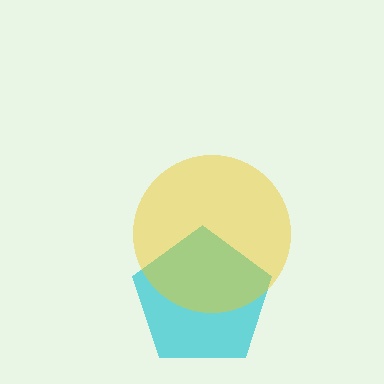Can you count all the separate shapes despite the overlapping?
Yes, there are 2 separate shapes.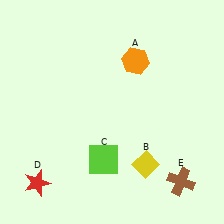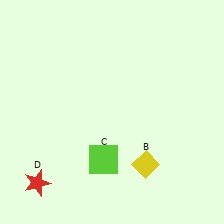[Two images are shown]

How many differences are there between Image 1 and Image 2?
There are 2 differences between the two images.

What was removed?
The orange hexagon (A), the brown cross (E) were removed in Image 2.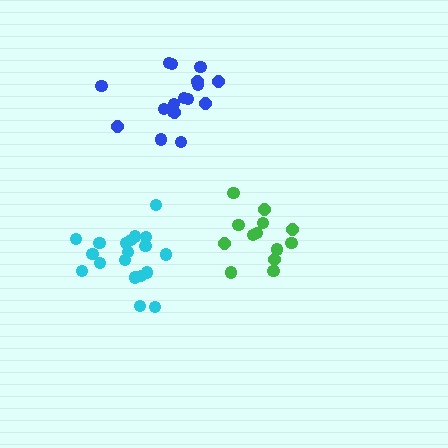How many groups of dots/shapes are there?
There are 3 groups.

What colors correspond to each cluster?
The clusters are colored: blue, cyan, green.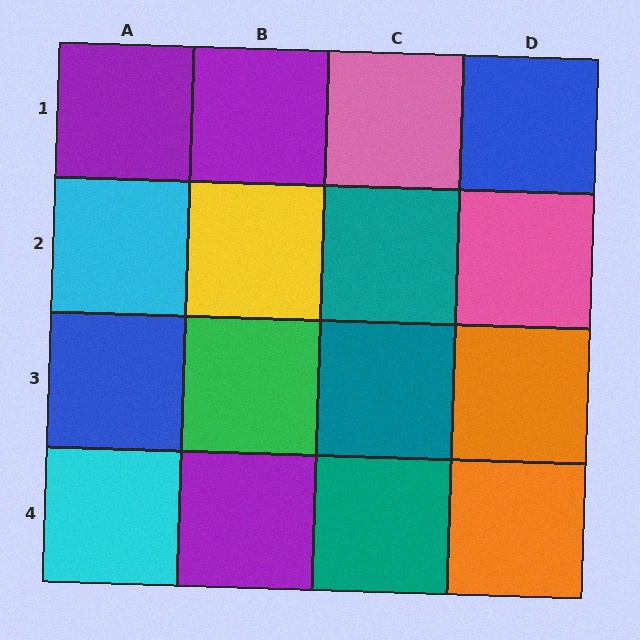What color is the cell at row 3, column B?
Green.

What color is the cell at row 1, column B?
Purple.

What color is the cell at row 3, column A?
Blue.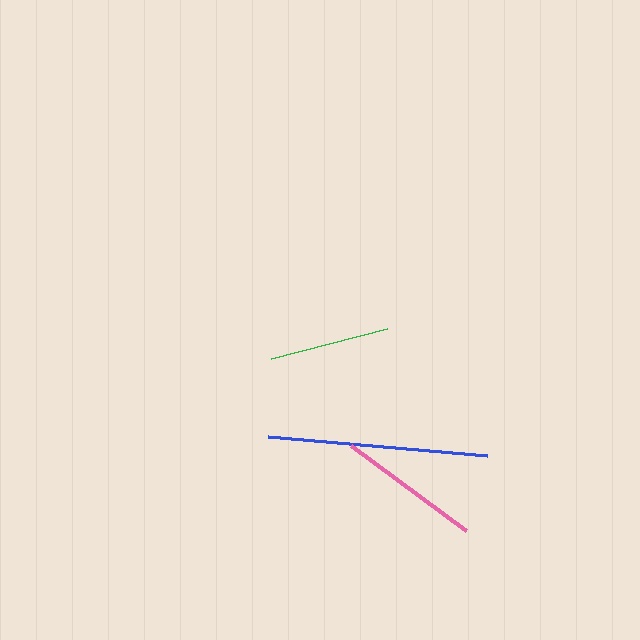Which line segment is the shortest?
The green line is the shortest at approximately 120 pixels.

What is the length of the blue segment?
The blue segment is approximately 220 pixels long.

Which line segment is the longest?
The blue line is the longest at approximately 220 pixels.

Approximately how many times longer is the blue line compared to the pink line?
The blue line is approximately 1.5 times the length of the pink line.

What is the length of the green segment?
The green segment is approximately 120 pixels long.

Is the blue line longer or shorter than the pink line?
The blue line is longer than the pink line.